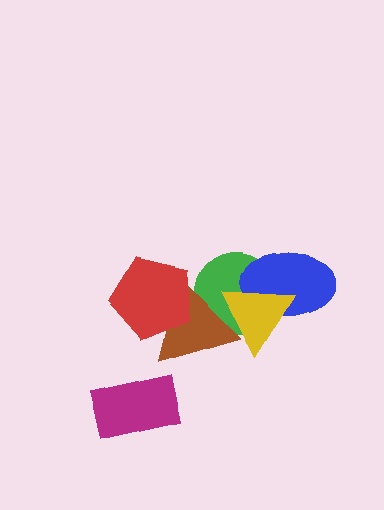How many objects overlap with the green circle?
3 objects overlap with the green circle.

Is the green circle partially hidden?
Yes, it is partially covered by another shape.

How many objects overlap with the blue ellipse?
2 objects overlap with the blue ellipse.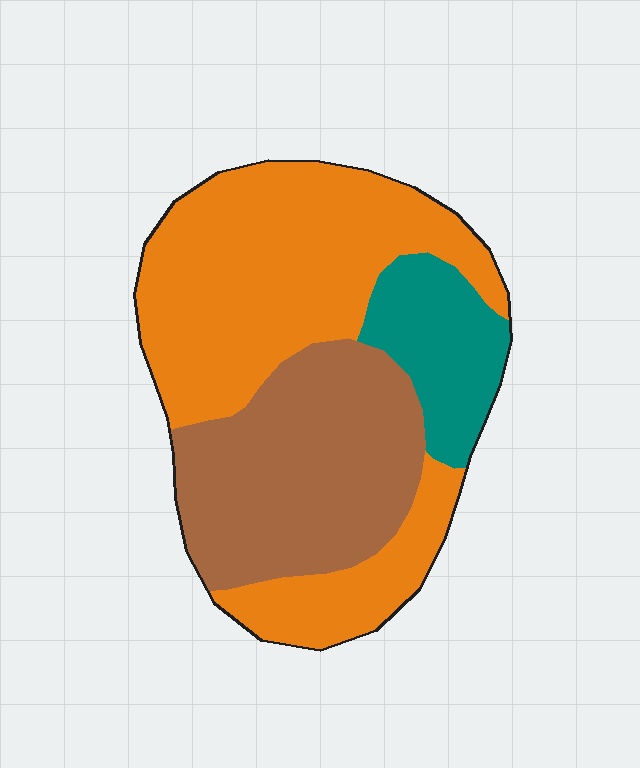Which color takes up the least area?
Teal, at roughly 15%.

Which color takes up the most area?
Orange, at roughly 50%.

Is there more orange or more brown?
Orange.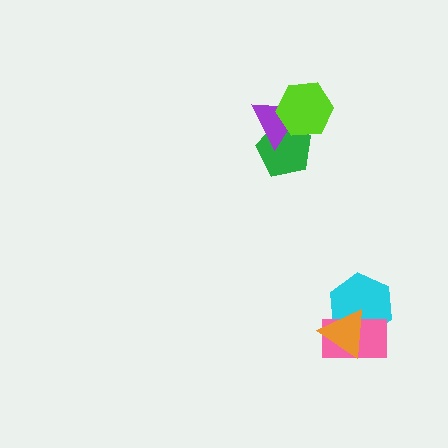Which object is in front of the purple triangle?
The lime hexagon is in front of the purple triangle.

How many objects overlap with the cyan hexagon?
2 objects overlap with the cyan hexagon.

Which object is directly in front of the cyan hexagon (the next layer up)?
The pink rectangle is directly in front of the cyan hexagon.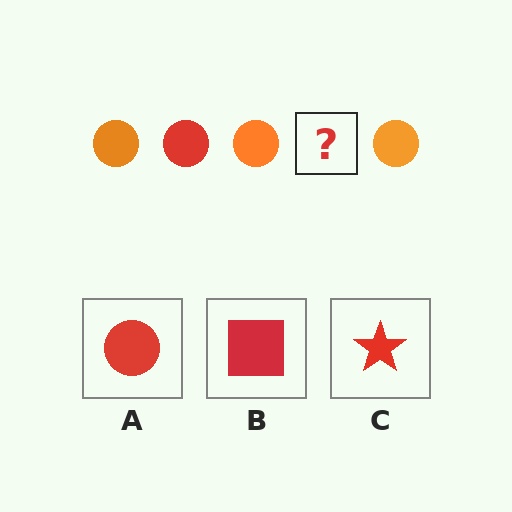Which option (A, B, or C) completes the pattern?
A.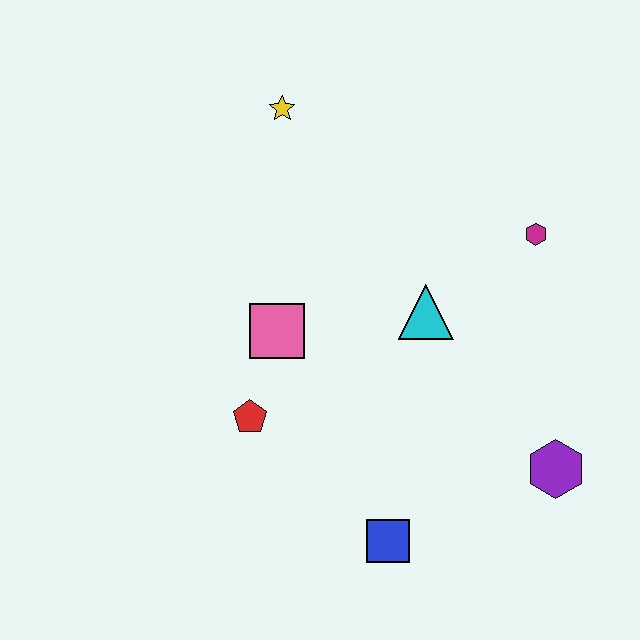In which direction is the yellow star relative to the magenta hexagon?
The yellow star is to the left of the magenta hexagon.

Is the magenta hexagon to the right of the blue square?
Yes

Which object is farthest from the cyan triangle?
The yellow star is farthest from the cyan triangle.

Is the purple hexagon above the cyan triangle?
No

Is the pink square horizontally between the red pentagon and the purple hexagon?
Yes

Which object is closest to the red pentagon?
The pink square is closest to the red pentagon.